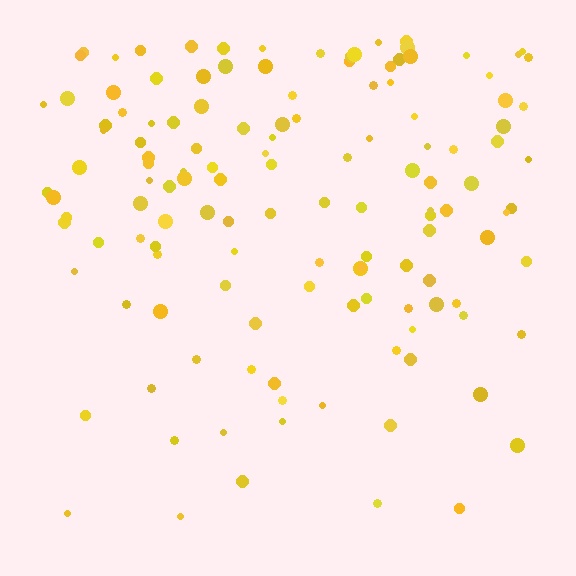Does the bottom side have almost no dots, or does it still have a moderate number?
Still a moderate number, just noticeably fewer than the top.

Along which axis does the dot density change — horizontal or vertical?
Vertical.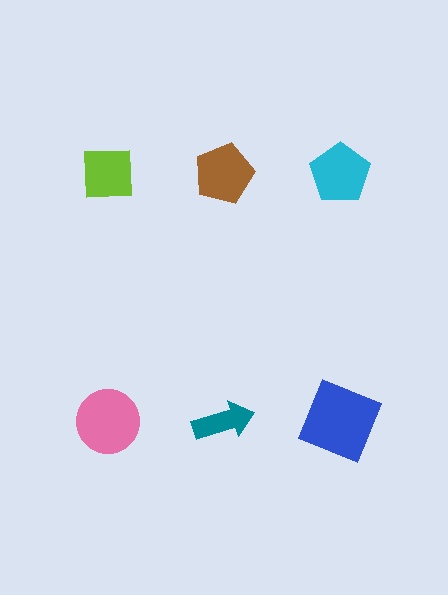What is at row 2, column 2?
A teal arrow.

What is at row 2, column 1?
A pink circle.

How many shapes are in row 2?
3 shapes.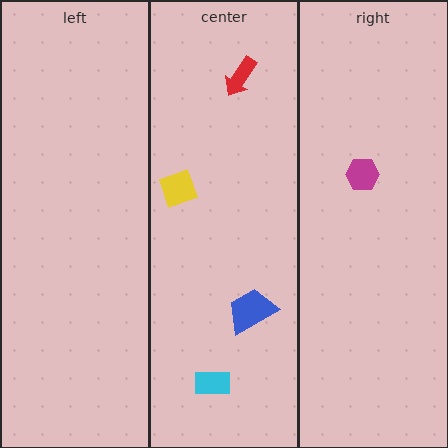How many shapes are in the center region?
4.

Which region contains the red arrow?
The center region.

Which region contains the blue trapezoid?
The center region.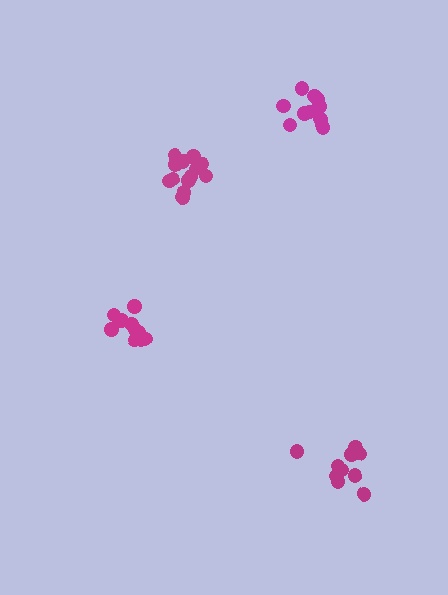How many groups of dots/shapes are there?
There are 4 groups.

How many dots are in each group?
Group 1: 14 dots, Group 2: 12 dots, Group 3: 10 dots, Group 4: 11 dots (47 total).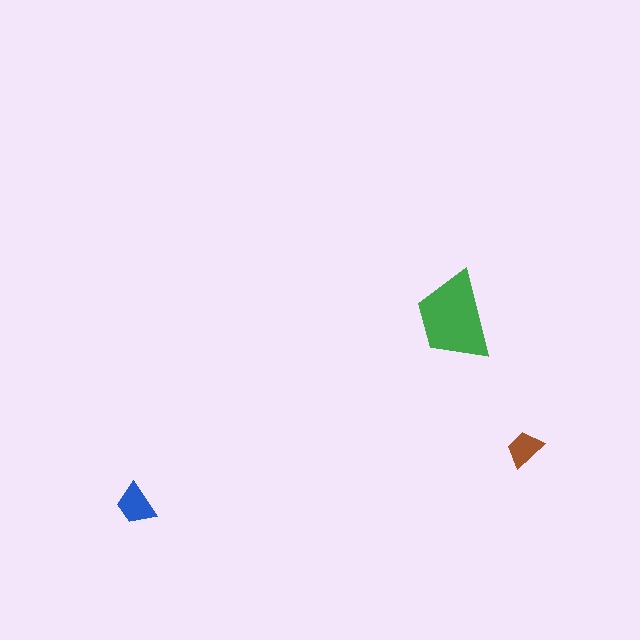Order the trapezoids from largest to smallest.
the green one, the blue one, the brown one.